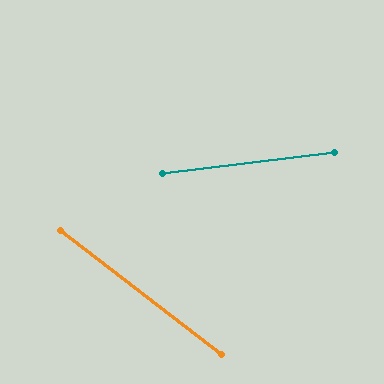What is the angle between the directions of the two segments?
Approximately 45 degrees.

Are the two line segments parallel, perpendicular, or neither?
Neither parallel nor perpendicular — they differ by about 45°.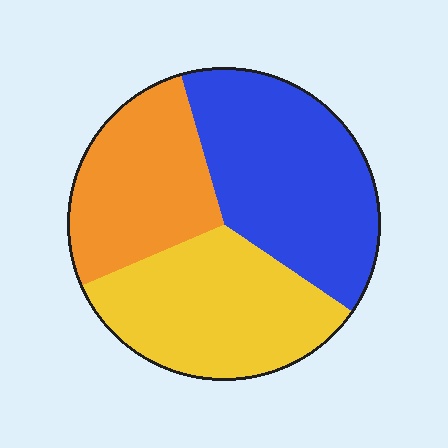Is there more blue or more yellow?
Blue.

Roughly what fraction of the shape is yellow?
Yellow covers 34% of the shape.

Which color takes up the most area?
Blue, at roughly 40%.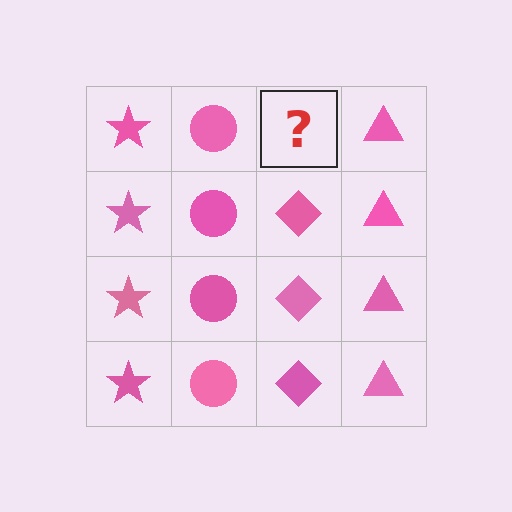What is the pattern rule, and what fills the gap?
The rule is that each column has a consistent shape. The gap should be filled with a pink diamond.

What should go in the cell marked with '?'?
The missing cell should contain a pink diamond.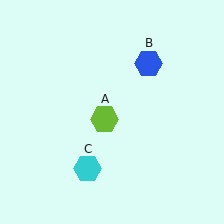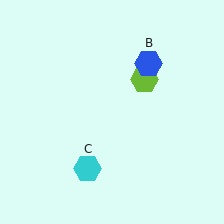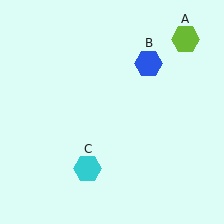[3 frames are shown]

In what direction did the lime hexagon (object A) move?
The lime hexagon (object A) moved up and to the right.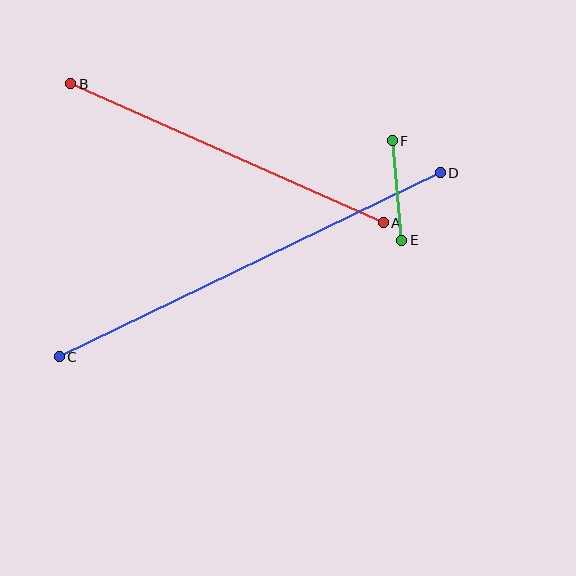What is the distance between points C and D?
The distance is approximately 423 pixels.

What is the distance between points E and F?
The distance is approximately 100 pixels.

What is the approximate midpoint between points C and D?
The midpoint is at approximately (250, 265) pixels.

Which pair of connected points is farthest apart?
Points C and D are farthest apart.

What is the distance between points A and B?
The distance is approximately 342 pixels.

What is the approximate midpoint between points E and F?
The midpoint is at approximately (397, 190) pixels.